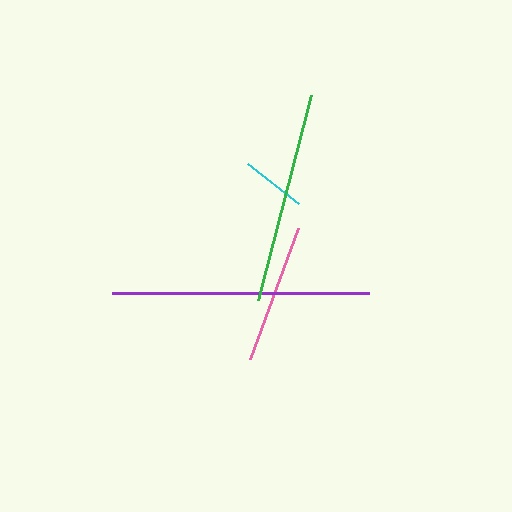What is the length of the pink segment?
The pink segment is approximately 139 pixels long.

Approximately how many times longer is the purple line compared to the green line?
The purple line is approximately 1.2 times the length of the green line.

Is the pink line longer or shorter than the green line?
The green line is longer than the pink line.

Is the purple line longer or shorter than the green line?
The purple line is longer than the green line.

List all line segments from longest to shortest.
From longest to shortest: purple, green, pink, cyan.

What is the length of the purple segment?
The purple segment is approximately 257 pixels long.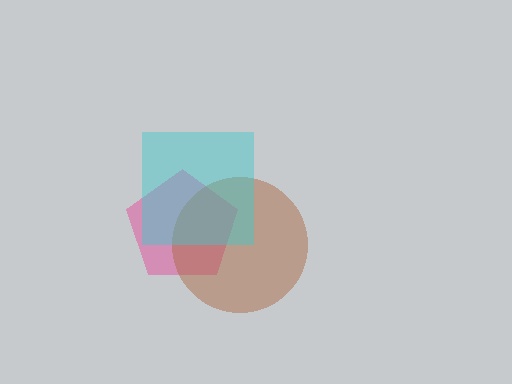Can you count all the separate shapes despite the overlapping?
Yes, there are 3 separate shapes.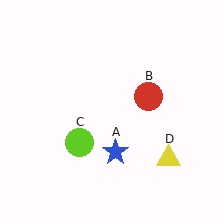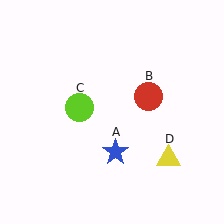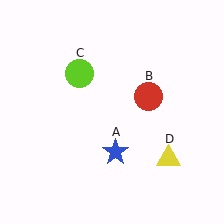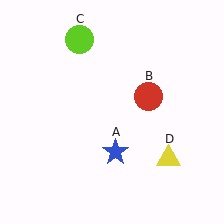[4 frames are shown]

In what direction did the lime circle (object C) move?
The lime circle (object C) moved up.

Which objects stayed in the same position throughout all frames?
Blue star (object A) and red circle (object B) and yellow triangle (object D) remained stationary.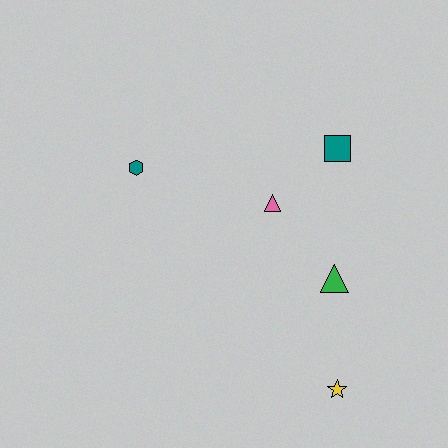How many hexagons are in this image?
There is 1 hexagon.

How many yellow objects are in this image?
There is 1 yellow object.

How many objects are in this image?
There are 5 objects.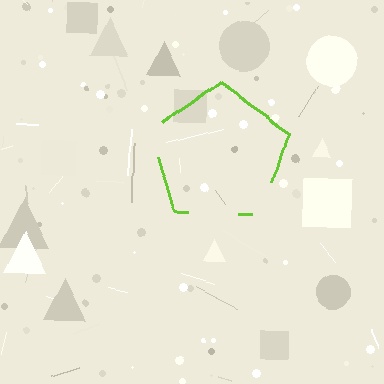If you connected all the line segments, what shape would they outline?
They would outline a pentagon.